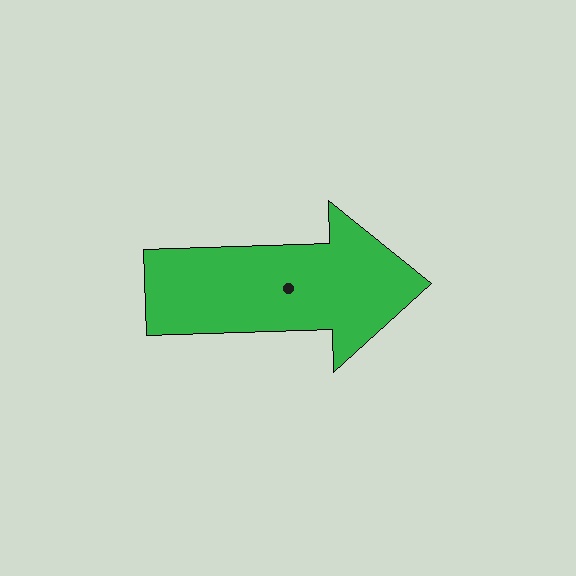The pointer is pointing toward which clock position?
Roughly 3 o'clock.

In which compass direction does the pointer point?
East.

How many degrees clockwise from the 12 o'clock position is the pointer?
Approximately 88 degrees.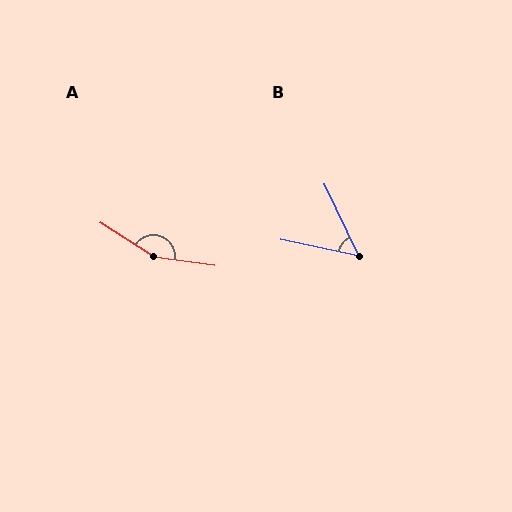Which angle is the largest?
A, at approximately 156 degrees.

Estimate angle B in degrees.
Approximately 53 degrees.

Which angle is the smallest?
B, at approximately 53 degrees.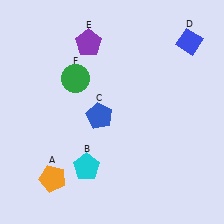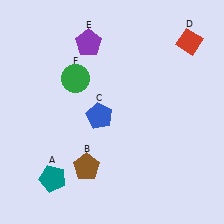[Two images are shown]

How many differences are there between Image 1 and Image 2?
There are 3 differences between the two images.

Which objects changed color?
A changed from orange to teal. B changed from cyan to brown. D changed from blue to red.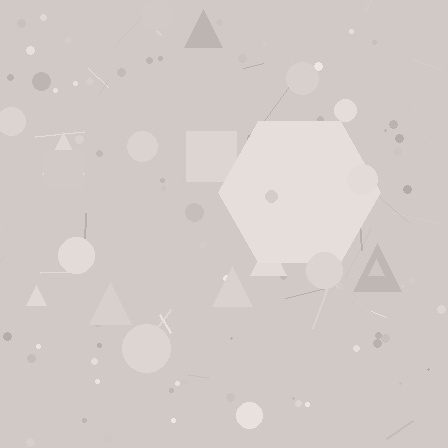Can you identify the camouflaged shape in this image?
The camouflaged shape is a hexagon.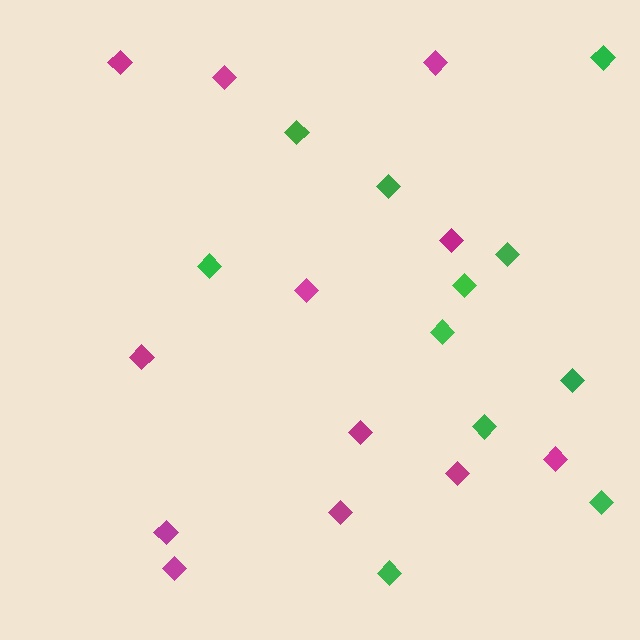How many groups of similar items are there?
There are 2 groups: one group of green diamonds (11) and one group of magenta diamonds (12).